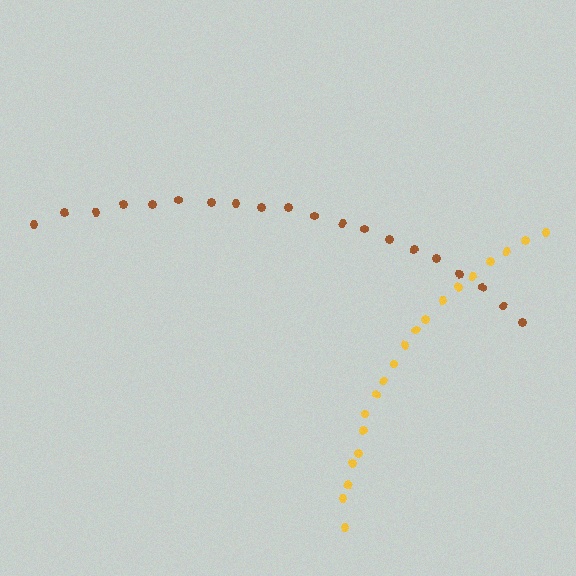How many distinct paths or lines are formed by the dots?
There are 2 distinct paths.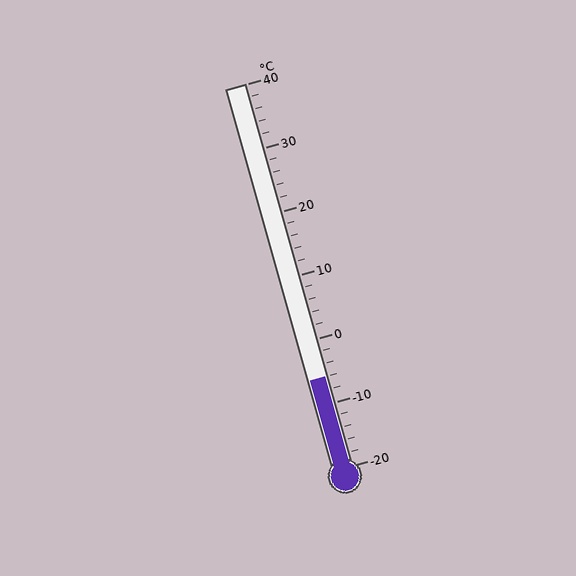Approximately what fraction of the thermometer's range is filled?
The thermometer is filled to approximately 25% of its range.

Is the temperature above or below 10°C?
The temperature is below 10°C.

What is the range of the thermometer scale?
The thermometer scale ranges from -20°C to 40°C.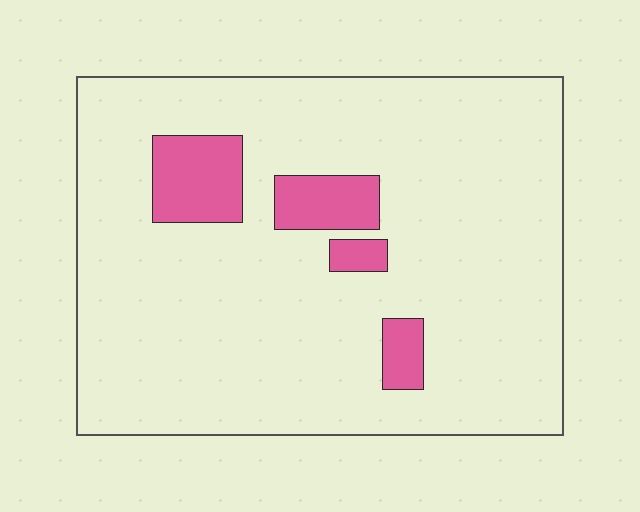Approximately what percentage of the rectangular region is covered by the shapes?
Approximately 10%.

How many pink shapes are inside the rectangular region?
4.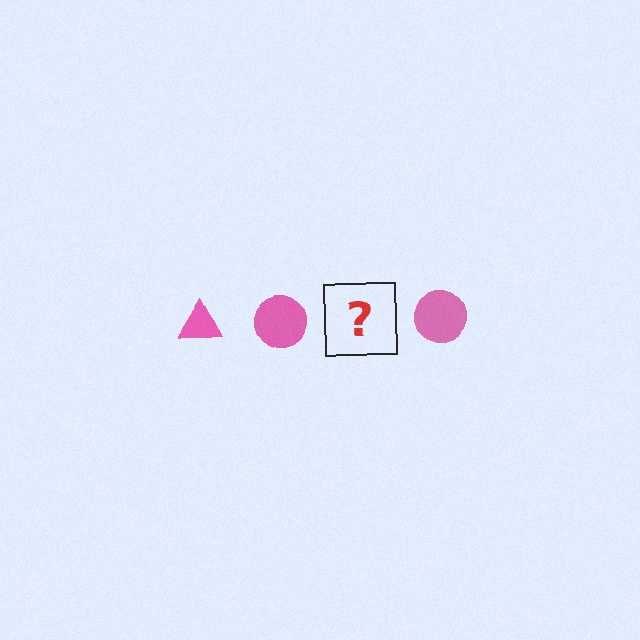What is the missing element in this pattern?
The missing element is a pink triangle.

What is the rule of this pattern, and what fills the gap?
The rule is that the pattern cycles through triangle, circle shapes in pink. The gap should be filled with a pink triangle.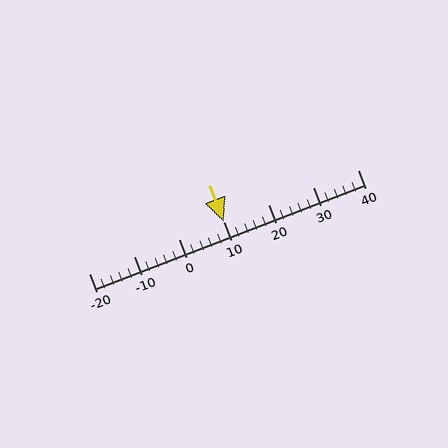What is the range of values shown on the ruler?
The ruler shows values from -20 to 40.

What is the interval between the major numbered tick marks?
The major tick marks are spaced 10 units apart.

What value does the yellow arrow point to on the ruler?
The yellow arrow points to approximately 10.